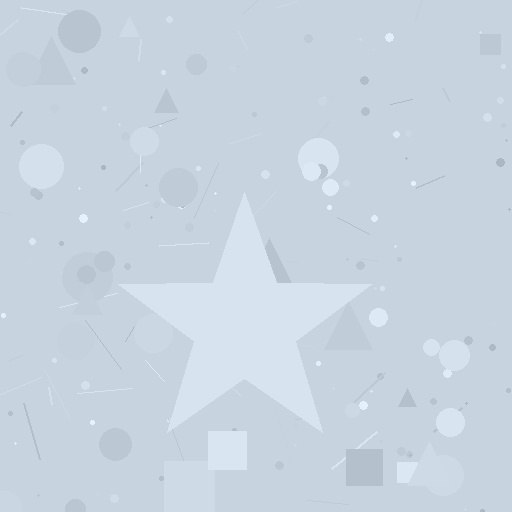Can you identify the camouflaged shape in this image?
The camouflaged shape is a star.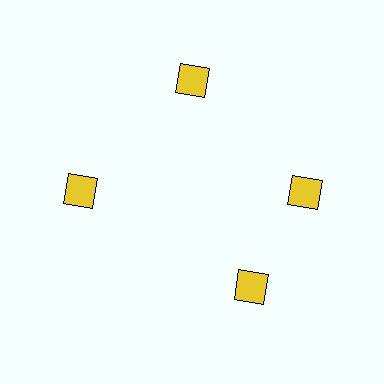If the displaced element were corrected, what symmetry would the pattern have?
It would have 4-fold rotational symmetry — the pattern would map onto itself every 90 degrees.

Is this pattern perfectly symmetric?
No. The 4 yellow diamonds are arranged in a ring, but one element near the 6 o'clock position is rotated out of alignment along the ring, breaking the 4-fold rotational symmetry.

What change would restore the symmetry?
The symmetry would be restored by rotating it back into even spacing with its neighbors so that all 4 diamonds sit at equal angles and equal distance from the center.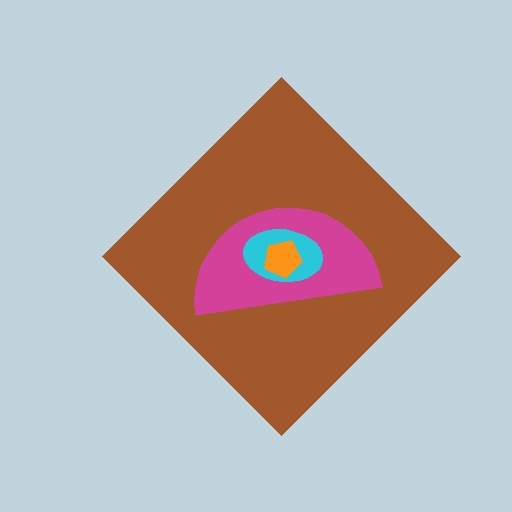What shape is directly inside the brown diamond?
The magenta semicircle.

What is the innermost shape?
The orange pentagon.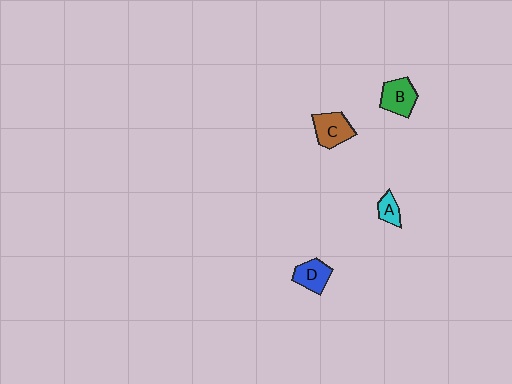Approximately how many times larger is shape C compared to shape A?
Approximately 2.0 times.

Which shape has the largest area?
Shape C (brown).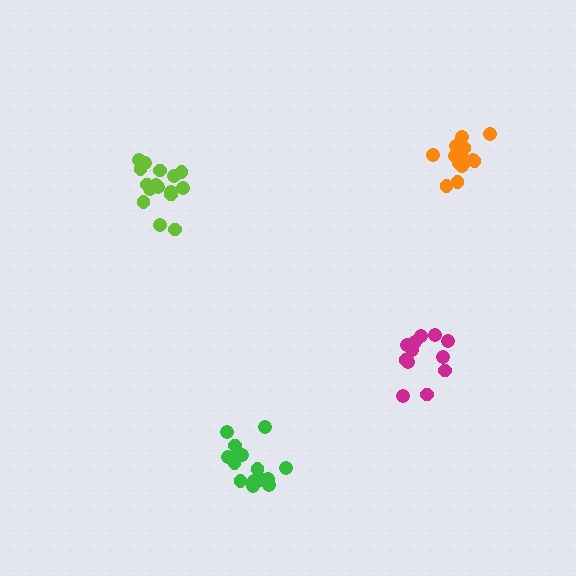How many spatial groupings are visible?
There are 4 spatial groupings.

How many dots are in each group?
Group 1: 15 dots, Group 2: 16 dots, Group 3: 12 dots, Group 4: 14 dots (57 total).